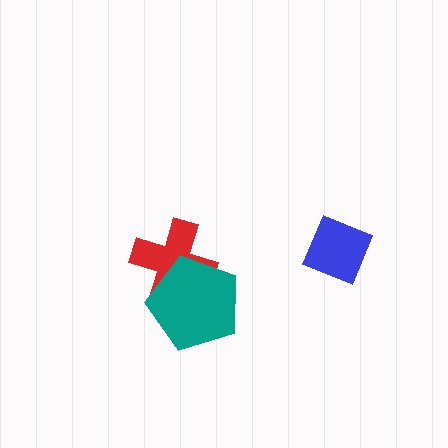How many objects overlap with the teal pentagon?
1 object overlaps with the teal pentagon.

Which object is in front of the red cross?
The teal pentagon is in front of the red cross.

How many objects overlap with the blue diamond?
0 objects overlap with the blue diamond.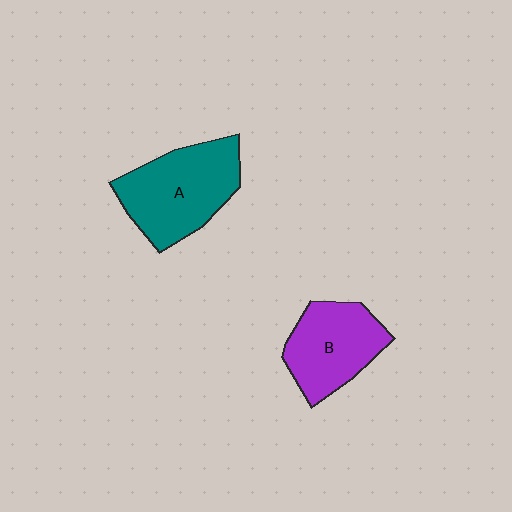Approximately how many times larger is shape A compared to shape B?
Approximately 1.2 times.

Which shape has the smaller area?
Shape B (purple).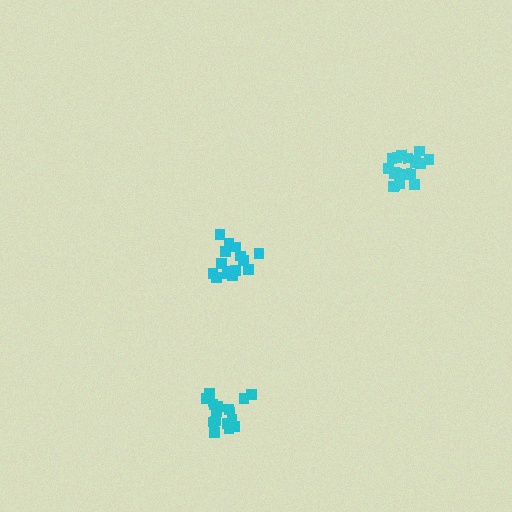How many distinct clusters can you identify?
There are 3 distinct clusters.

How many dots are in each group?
Group 1: 15 dots, Group 2: 19 dots, Group 3: 15 dots (49 total).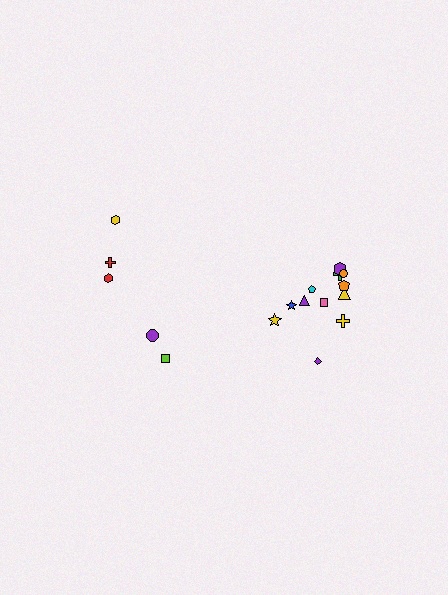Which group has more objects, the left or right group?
The right group.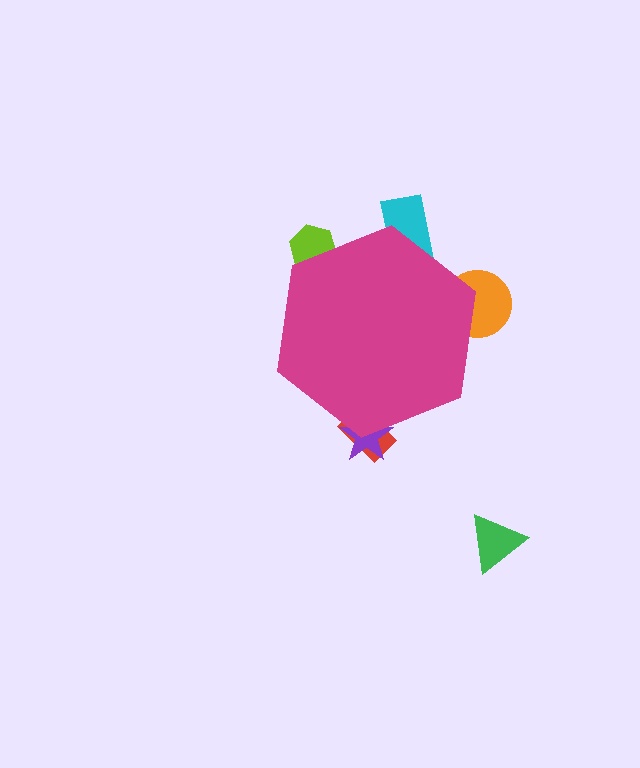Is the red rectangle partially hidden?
Yes, the red rectangle is partially hidden behind the magenta hexagon.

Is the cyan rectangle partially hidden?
Yes, the cyan rectangle is partially hidden behind the magenta hexagon.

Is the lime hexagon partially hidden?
Yes, the lime hexagon is partially hidden behind the magenta hexagon.